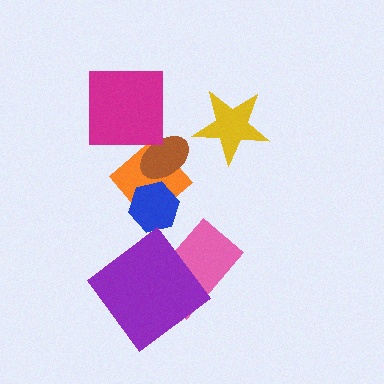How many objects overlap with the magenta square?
0 objects overlap with the magenta square.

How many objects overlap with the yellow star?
0 objects overlap with the yellow star.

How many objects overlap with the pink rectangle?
1 object overlaps with the pink rectangle.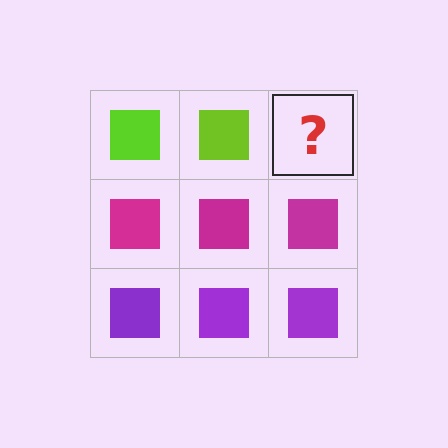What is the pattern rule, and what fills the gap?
The rule is that each row has a consistent color. The gap should be filled with a lime square.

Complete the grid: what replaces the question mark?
The question mark should be replaced with a lime square.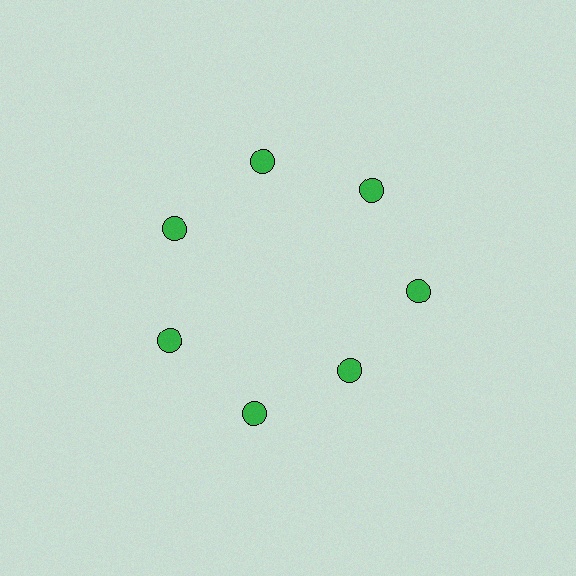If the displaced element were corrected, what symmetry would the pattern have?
It would have 7-fold rotational symmetry — the pattern would map onto itself every 51 degrees.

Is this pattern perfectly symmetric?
No. The 7 green circles are arranged in a ring, but one element near the 5 o'clock position is pulled inward toward the center, breaking the 7-fold rotational symmetry.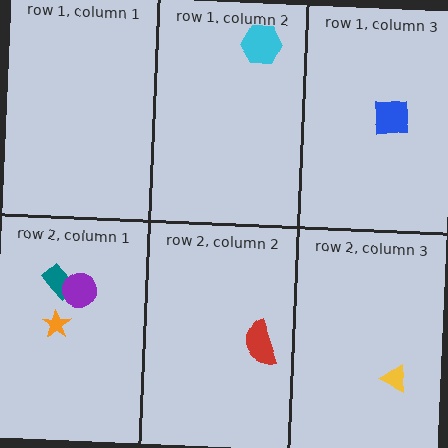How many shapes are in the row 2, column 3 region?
1.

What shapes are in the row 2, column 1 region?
The teal rectangle, the purple circle, the orange star.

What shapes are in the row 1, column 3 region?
The blue square.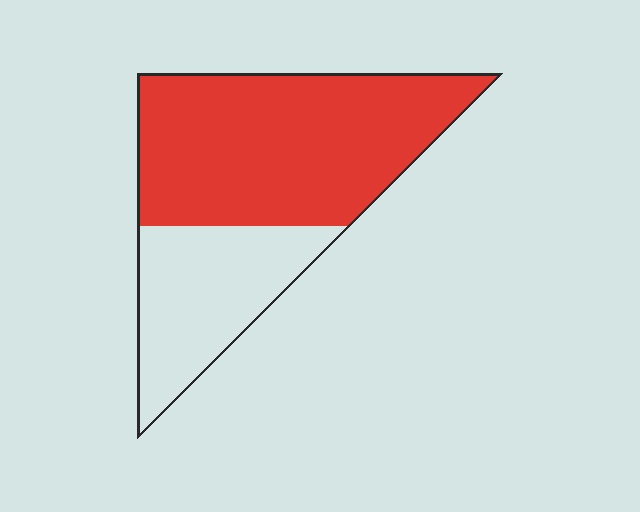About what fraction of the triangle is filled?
About two thirds (2/3).